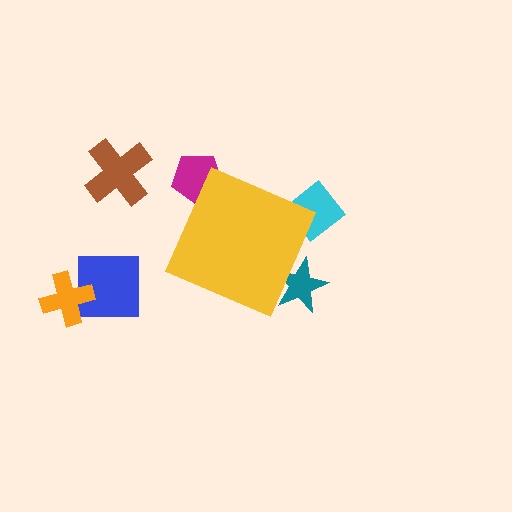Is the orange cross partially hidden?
No, the orange cross is fully visible.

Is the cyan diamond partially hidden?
Yes, the cyan diamond is partially hidden behind the yellow diamond.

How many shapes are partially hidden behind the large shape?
3 shapes are partially hidden.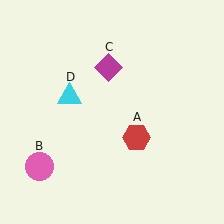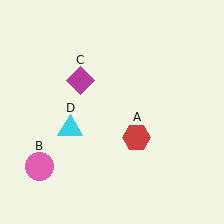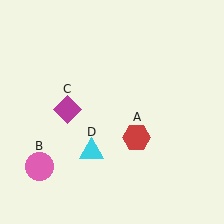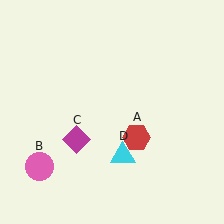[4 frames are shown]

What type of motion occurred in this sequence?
The magenta diamond (object C), cyan triangle (object D) rotated counterclockwise around the center of the scene.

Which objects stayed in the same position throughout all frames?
Red hexagon (object A) and pink circle (object B) remained stationary.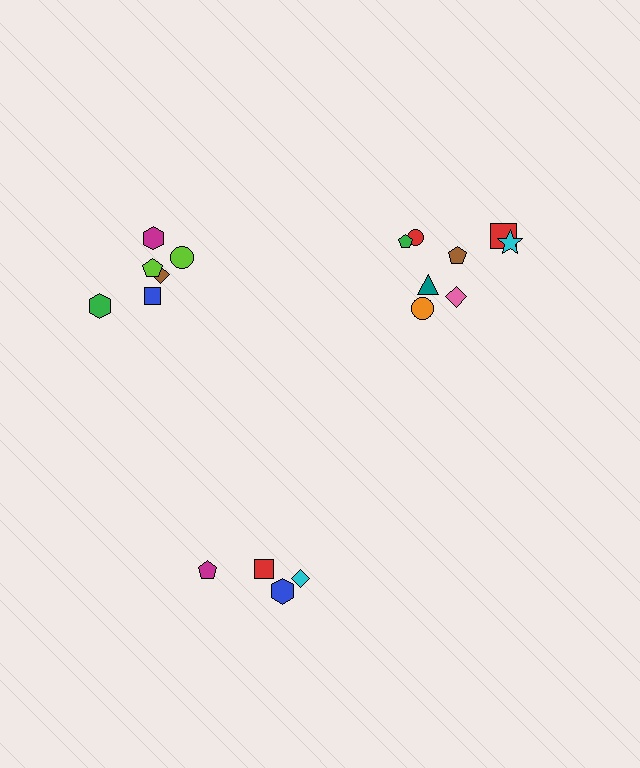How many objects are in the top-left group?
There are 6 objects.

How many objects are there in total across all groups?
There are 18 objects.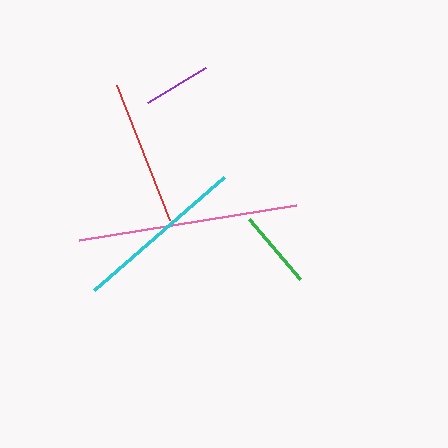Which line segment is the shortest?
The purple line is the shortest at approximately 67 pixels.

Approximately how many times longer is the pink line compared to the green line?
The pink line is approximately 2.8 times the length of the green line.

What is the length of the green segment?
The green segment is approximately 79 pixels long.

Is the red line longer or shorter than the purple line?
The red line is longer than the purple line.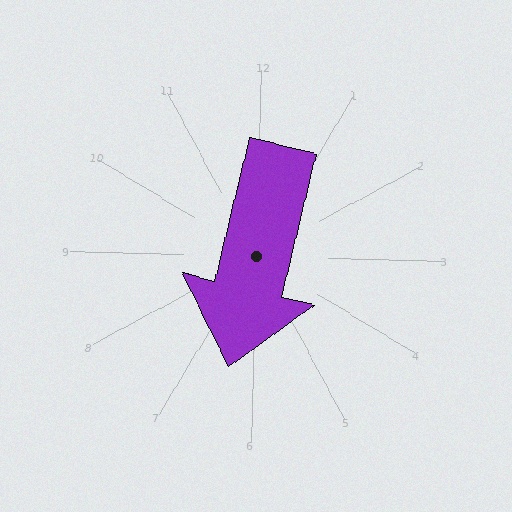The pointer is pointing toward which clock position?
Roughly 6 o'clock.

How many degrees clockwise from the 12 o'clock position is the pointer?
Approximately 192 degrees.